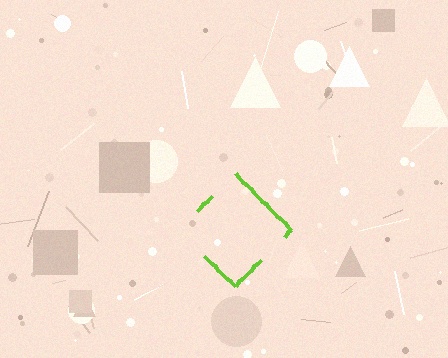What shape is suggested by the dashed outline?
The dashed outline suggests a diamond.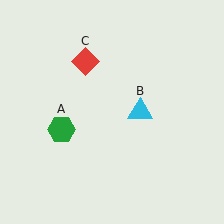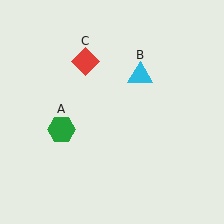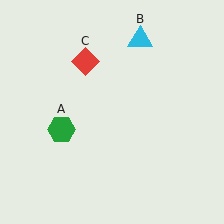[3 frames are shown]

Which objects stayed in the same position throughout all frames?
Green hexagon (object A) and red diamond (object C) remained stationary.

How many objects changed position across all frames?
1 object changed position: cyan triangle (object B).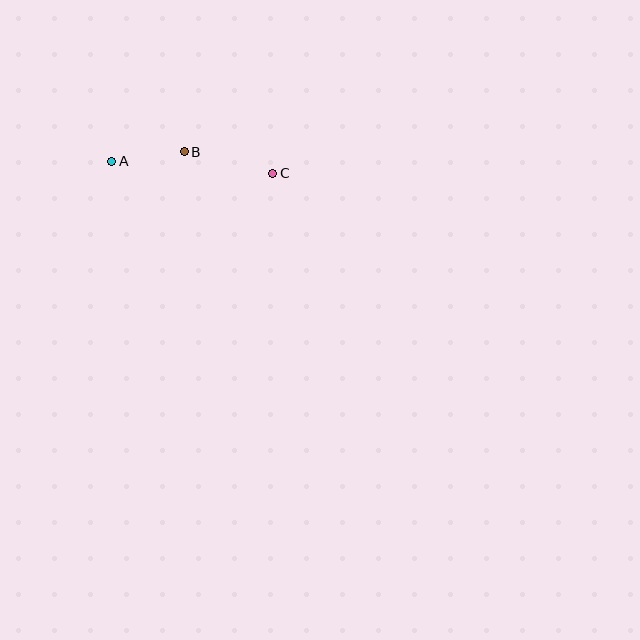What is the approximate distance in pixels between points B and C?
The distance between B and C is approximately 91 pixels.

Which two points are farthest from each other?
Points A and C are farthest from each other.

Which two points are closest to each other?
Points A and B are closest to each other.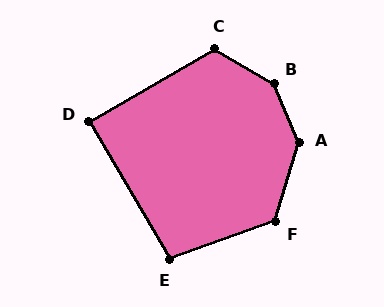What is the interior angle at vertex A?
Approximately 140 degrees (obtuse).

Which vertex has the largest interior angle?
B, at approximately 144 degrees.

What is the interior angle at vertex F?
Approximately 126 degrees (obtuse).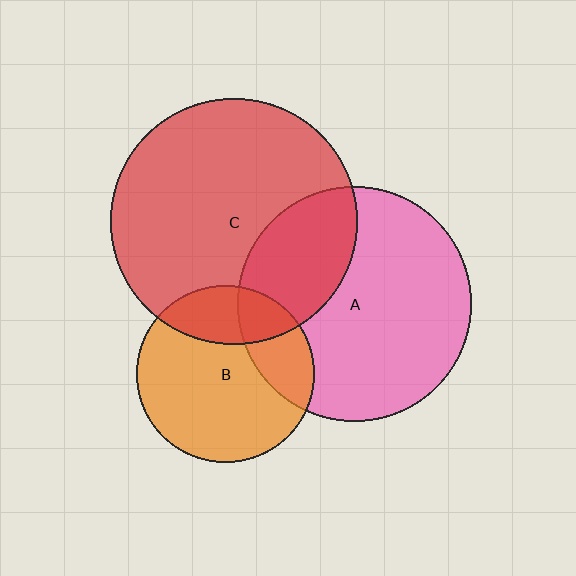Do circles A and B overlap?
Yes.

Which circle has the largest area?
Circle C (red).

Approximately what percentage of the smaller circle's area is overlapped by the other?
Approximately 25%.